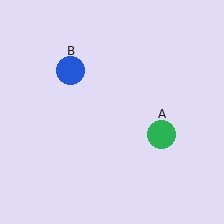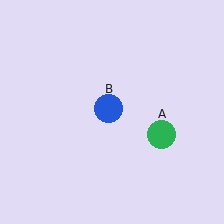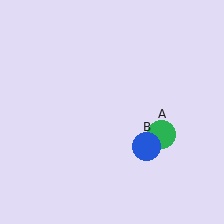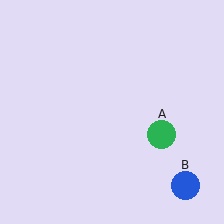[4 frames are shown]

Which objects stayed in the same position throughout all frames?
Green circle (object A) remained stationary.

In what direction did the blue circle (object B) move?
The blue circle (object B) moved down and to the right.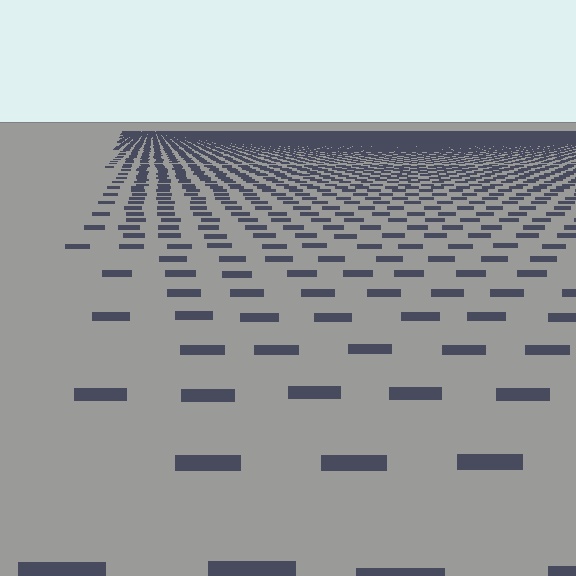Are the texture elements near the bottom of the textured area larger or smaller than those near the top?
Larger. Near the bottom, elements are closer to the viewer and appear at a bigger on-screen size.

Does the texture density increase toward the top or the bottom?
Density increases toward the top.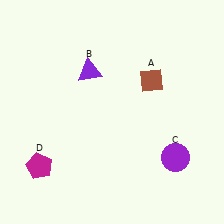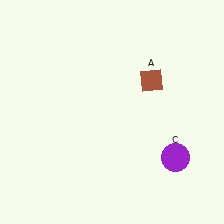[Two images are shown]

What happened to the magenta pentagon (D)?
The magenta pentagon (D) was removed in Image 2. It was in the bottom-left area of Image 1.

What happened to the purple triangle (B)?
The purple triangle (B) was removed in Image 2. It was in the top-left area of Image 1.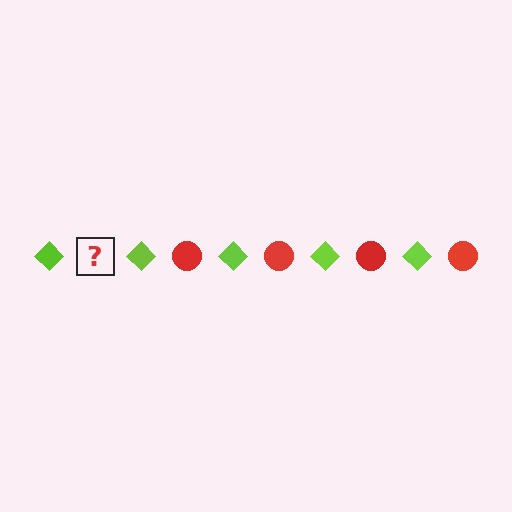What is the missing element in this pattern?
The missing element is a red circle.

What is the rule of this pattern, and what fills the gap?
The rule is that the pattern alternates between lime diamond and red circle. The gap should be filled with a red circle.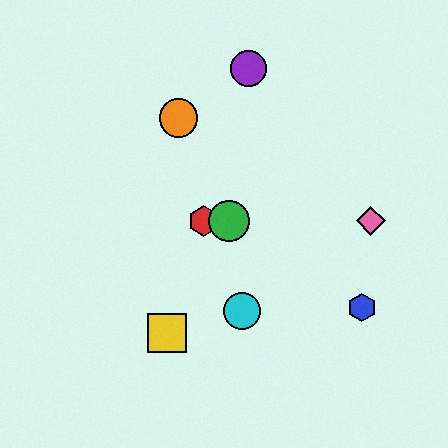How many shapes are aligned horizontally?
3 shapes (the red hexagon, the green circle, the pink diamond) are aligned horizontally.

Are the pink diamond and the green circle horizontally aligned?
Yes, both are at y≈221.